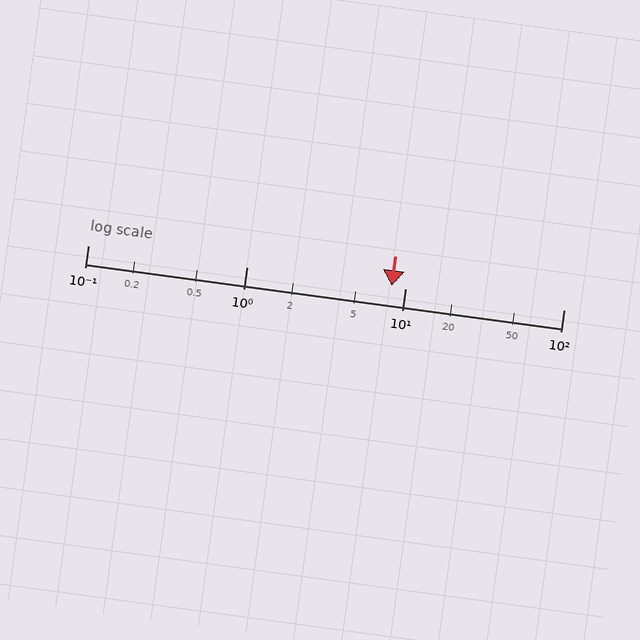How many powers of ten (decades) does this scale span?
The scale spans 3 decades, from 0.1 to 100.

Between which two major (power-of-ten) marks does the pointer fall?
The pointer is between 1 and 10.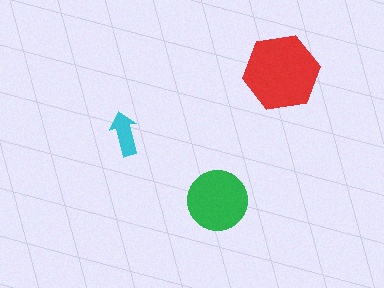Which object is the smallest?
The cyan arrow.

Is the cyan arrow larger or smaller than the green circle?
Smaller.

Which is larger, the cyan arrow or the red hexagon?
The red hexagon.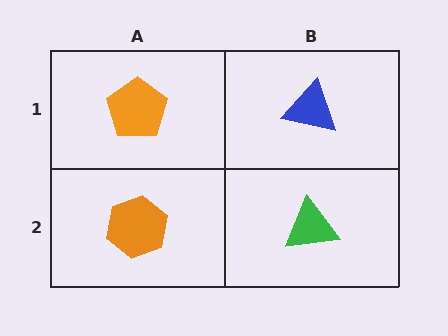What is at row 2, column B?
A green triangle.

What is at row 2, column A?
An orange hexagon.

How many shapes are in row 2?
2 shapes.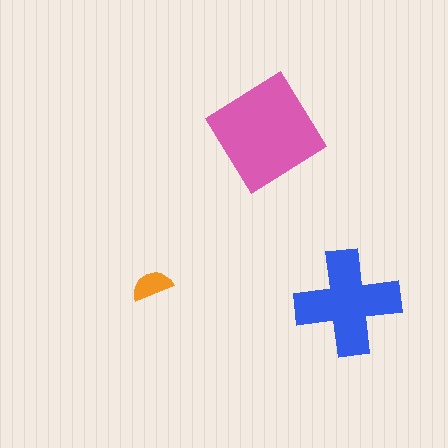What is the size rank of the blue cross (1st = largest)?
2nd.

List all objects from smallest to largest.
The orange semicircle, the blue cross, the pink diamond.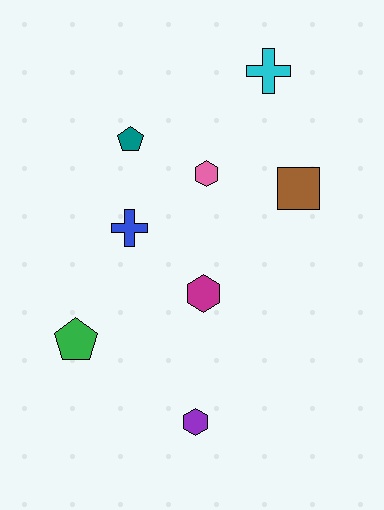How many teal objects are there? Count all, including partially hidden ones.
There is 1 teal object.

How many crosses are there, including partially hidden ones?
There are 2 crosses.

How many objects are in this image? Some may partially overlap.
There are 8 objects.